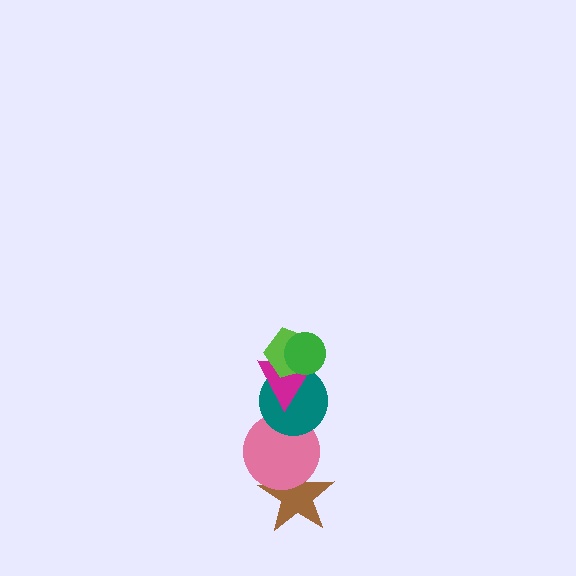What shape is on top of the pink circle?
The teal circle is on top of the pink circle.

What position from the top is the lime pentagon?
The lime pentagon is 2nd from the top.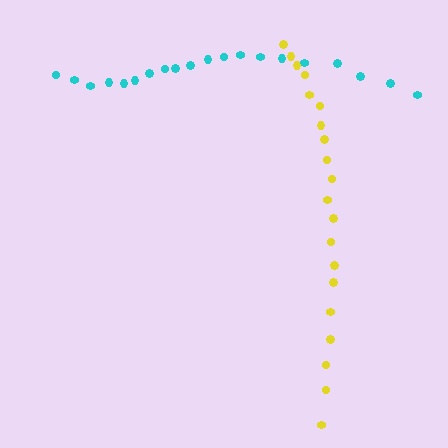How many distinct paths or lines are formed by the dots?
There are 2 distinct paths.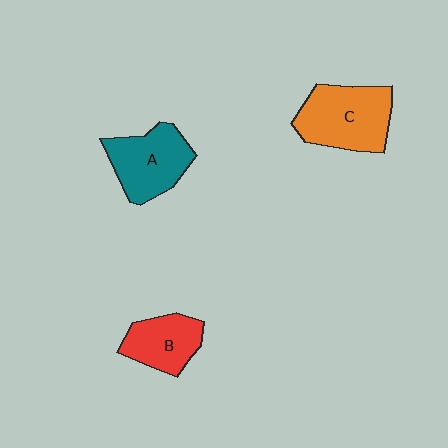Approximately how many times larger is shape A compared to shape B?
Approximately 1.3 times.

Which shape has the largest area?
Shape C (orange).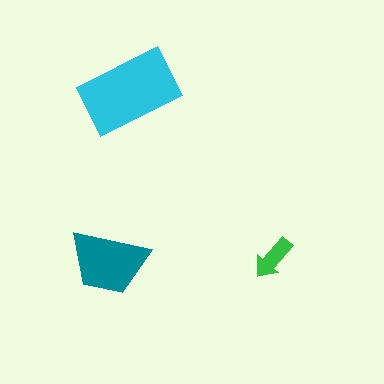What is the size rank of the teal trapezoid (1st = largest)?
2nd.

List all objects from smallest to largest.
The green arrow, the teal trapezoid, the cyan rectangle.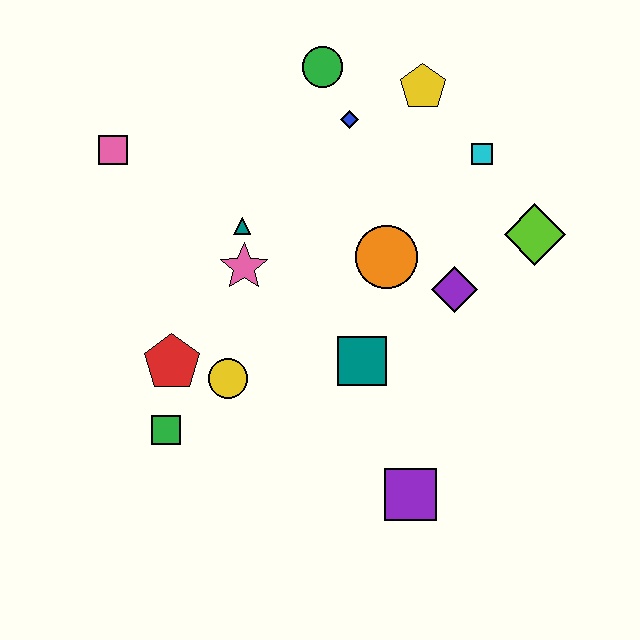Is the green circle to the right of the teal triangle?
Yes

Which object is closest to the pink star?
The teal triangle is closest to the pink star.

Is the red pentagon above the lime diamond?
No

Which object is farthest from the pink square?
The purple square is farthest from the pink square.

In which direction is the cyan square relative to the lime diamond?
The cyan square is above the lime diamond.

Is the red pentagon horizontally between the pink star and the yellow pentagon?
No